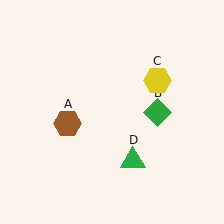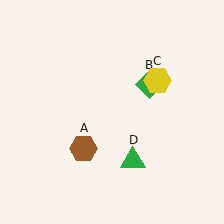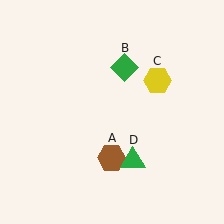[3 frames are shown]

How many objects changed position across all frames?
2 objects changed position: brown hexagon (object A), green diamond (object B).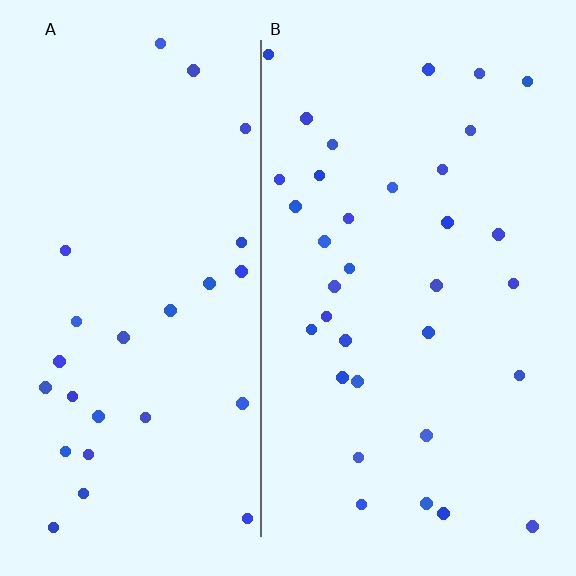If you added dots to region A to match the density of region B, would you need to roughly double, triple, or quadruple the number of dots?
Approximately double.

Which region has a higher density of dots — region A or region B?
B (the right).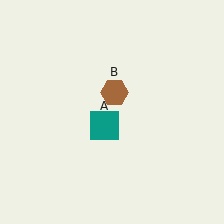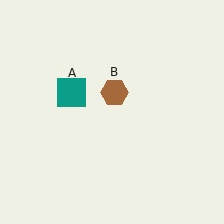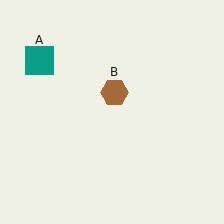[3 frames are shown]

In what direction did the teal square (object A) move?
The teal square (object A) moved up and to the left.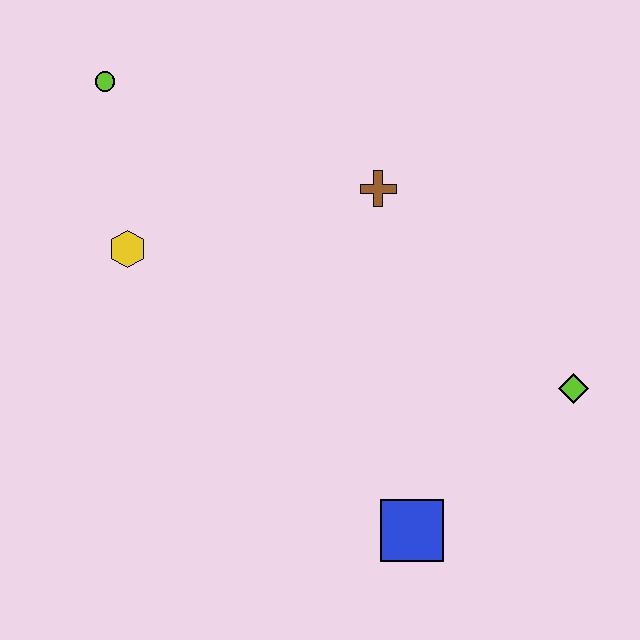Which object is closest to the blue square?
The lime diamond is closest to the blue square.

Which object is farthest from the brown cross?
The blue square is farthest from the brown cross.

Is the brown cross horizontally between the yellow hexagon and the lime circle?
No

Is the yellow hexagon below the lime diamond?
No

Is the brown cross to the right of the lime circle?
Yes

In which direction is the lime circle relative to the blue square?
The lime circle is above the blue square.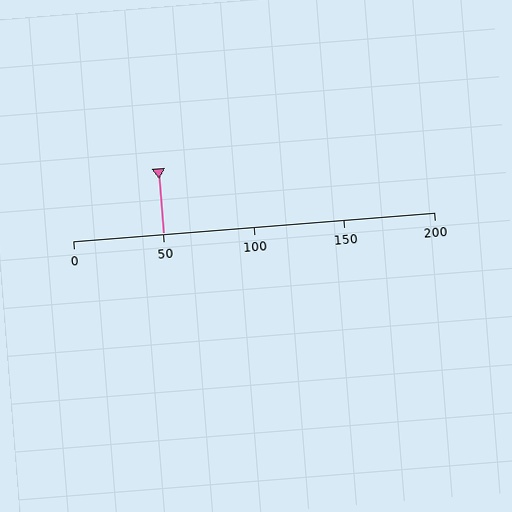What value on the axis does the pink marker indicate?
The marker indicates approximately 50.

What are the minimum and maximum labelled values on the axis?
The axis runs from 0 to 200.